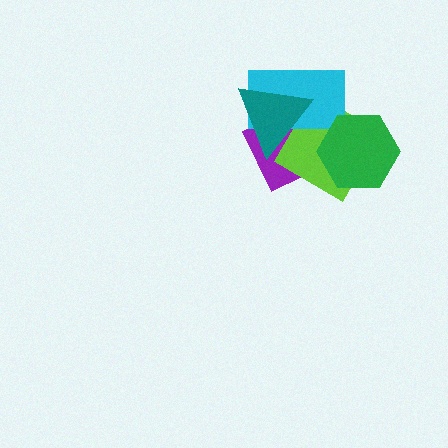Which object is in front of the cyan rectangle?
The teal triangle is in front of the cyan rectangle.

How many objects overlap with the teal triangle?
3 objects overlap with the teal triangle.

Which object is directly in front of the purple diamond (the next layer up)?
The lime diamond is directly in front of the purple diamond.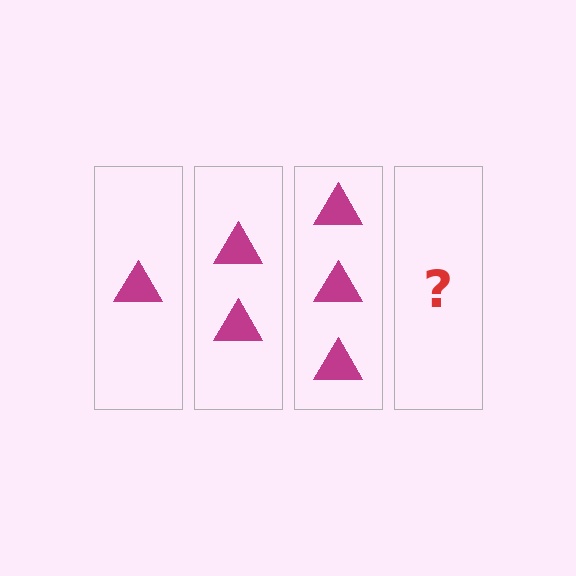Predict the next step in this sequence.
The next step is 4 triangles.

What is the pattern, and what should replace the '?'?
The pattern is that each step adds one more triangle. The '?' should be 4 triangles.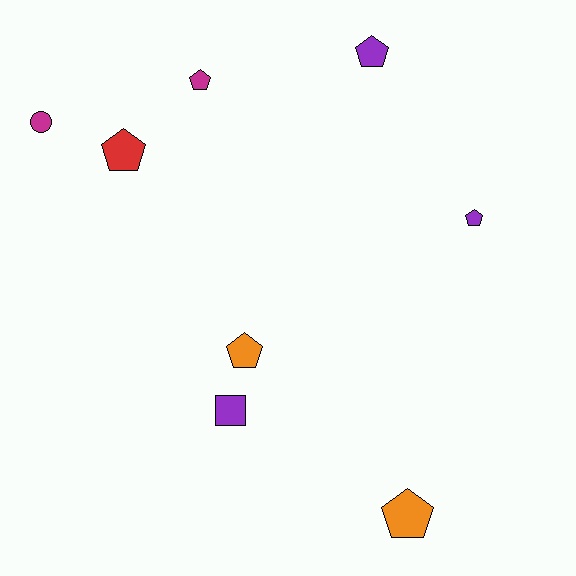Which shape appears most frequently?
Pentagon, with 6 objects.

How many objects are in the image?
There are 8 objects.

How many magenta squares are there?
There are no magenta squares.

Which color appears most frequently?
Purple, with 3 objects.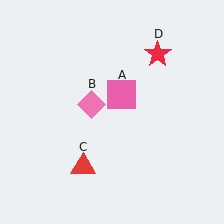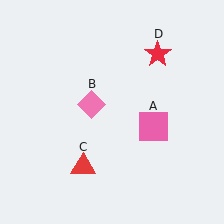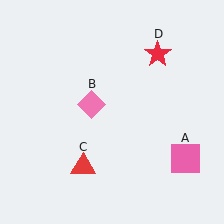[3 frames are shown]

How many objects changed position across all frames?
1 object changed position: pink square (object A).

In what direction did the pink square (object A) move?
The pink square (object A) moved down and to the right.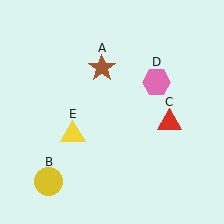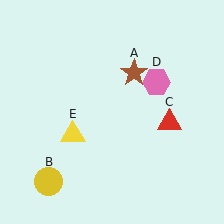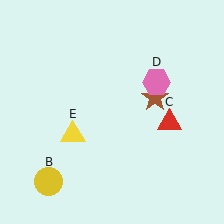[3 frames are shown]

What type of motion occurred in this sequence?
The brown star (object A) rotated clockwise around the center of the scene.